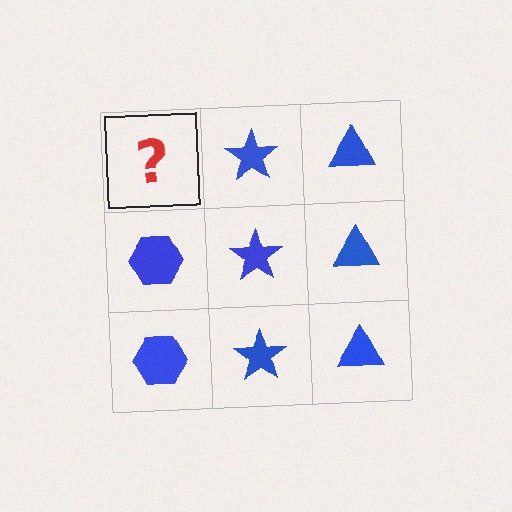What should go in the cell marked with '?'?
The missing cell should contain a blue hexagon.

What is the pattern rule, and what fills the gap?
The rule is that each column has a consistent shape. The gap should be filled with a blue hexagon.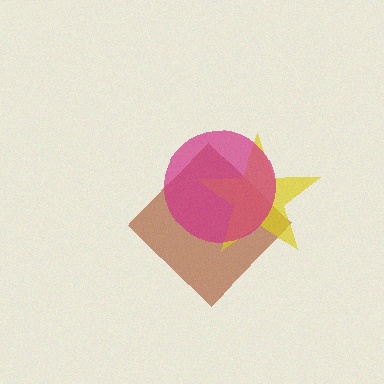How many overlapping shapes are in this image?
There are 3 overlapping shapes in the image.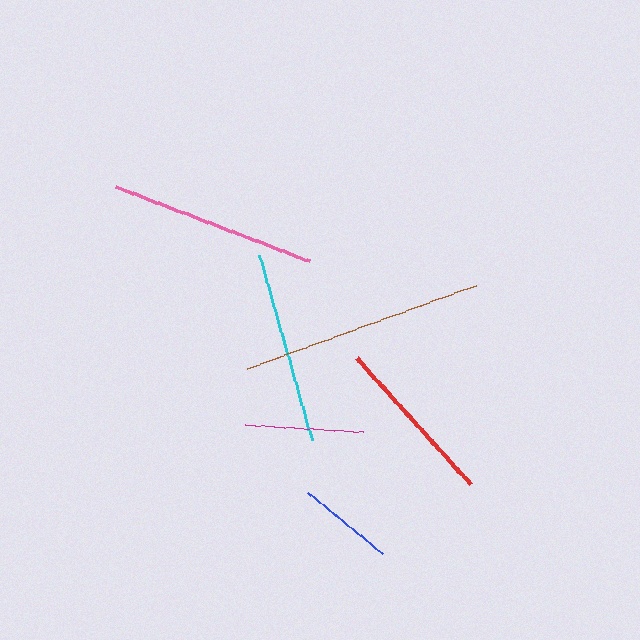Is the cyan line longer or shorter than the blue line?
The cyan line is longer than the blue line.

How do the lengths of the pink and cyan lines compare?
The pink and cyan lines are approximately the same length.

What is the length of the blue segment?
The blue segment is approximately 96 pixels long.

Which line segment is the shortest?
The blue line is the shortest at approximately 96 pixels.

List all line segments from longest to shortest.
From longest to shortest: brown, pink, cyan, red, magenta, blue.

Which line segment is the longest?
The brown line is the longest at approximately 244 pixels.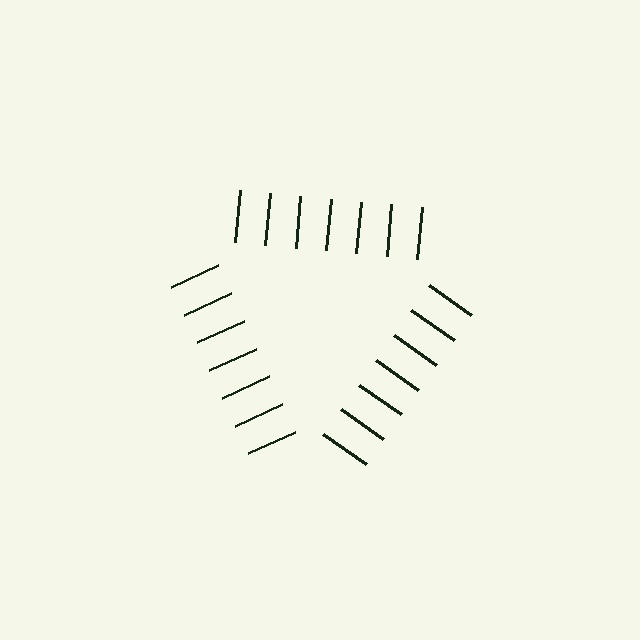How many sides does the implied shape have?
3 sides — the line-ends trace a triangle.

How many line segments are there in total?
21 — 7 along each of the 3 edges.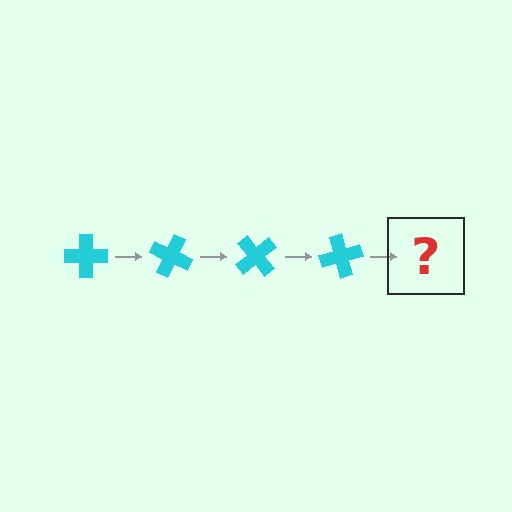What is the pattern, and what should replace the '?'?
The pattern is that the cross rotates 25 degrees each step. The '?' should be a cyan cross rotated 100 degrees.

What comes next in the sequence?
The next element should be a cyan cross rotated 100 degrees.